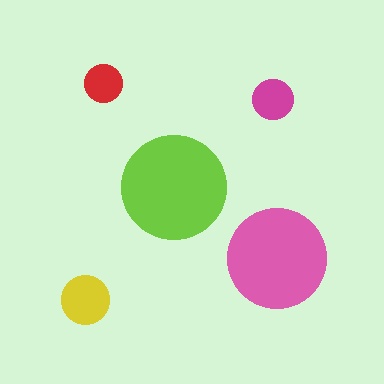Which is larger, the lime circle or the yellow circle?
The lime one.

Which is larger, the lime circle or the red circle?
The lime one.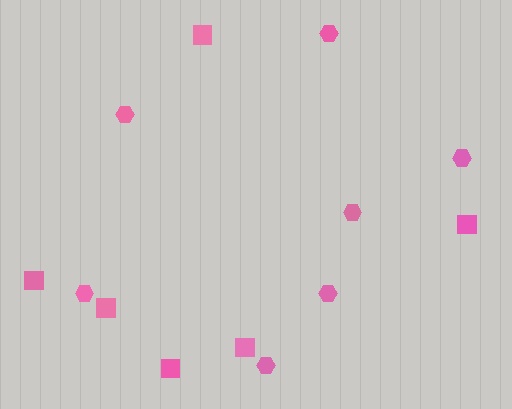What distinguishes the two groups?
There are 2 groups: one group of hexagons (7) and one group of squares (6).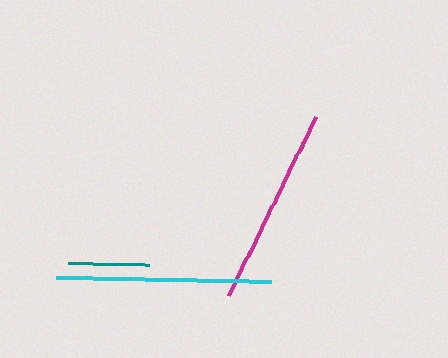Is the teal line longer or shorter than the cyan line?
The cyan line is longer than the teal line.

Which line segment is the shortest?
The teal line is the shortest at approximately 81 pixels.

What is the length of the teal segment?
The teal segment is approximately 81 pixels long.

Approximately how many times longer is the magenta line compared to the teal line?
The magenta line is approximately 2.5 times the length of the teal line.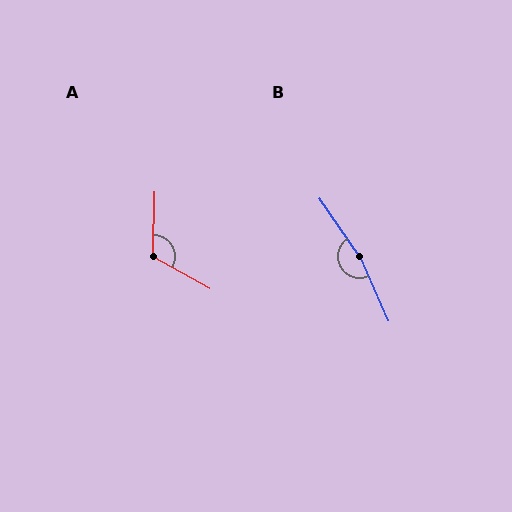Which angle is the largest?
B, at approximately 169 degrees.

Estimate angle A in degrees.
Approximately 118 degrees.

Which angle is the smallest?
A, at approximately 118 degrees.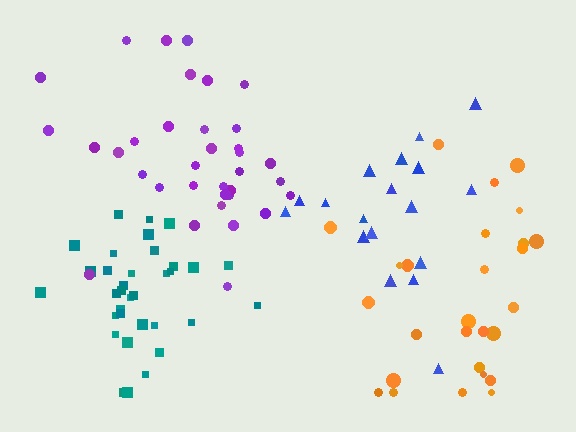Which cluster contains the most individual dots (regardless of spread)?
Purple (35).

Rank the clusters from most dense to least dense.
teal, purple, orange, blue.